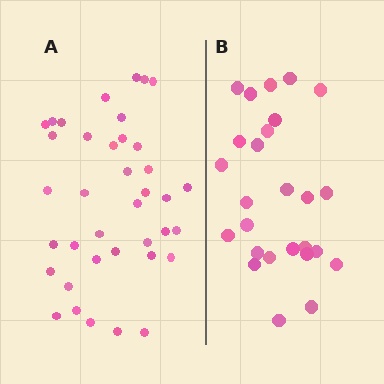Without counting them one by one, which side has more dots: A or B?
Region A (the left region) has more dots.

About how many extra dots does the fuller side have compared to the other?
Region A has roughly 12 or so more dots than region B.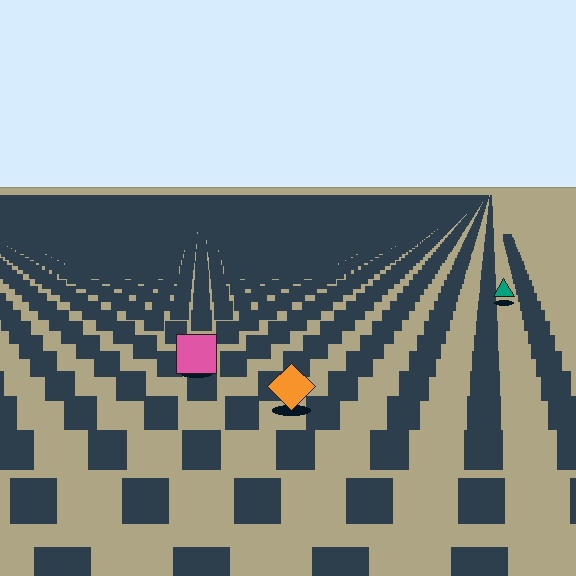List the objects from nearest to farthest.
From nearest to farthest: the orange diamond, the pink square, the teal triangle.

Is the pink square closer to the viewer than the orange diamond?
No. The orange diamond is closer — you can tell from the texture gradient: the ground texture is coarser near it.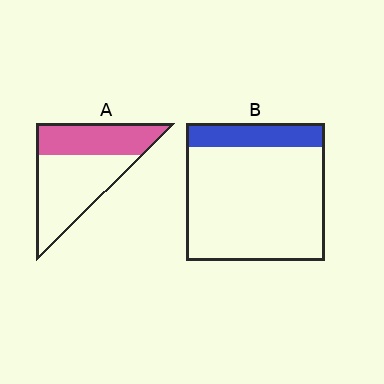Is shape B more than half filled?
No.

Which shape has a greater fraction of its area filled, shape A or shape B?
Shape A.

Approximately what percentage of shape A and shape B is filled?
A is approximately 40% and B is approximately 15%.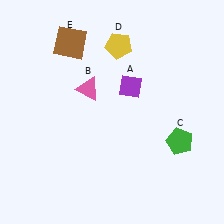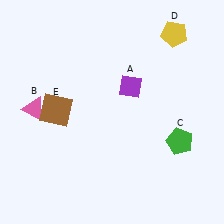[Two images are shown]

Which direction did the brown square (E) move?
The brown square (E) moved down.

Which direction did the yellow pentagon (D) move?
The yellow pentagon (D) moved right.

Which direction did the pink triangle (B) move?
The pink triangle (B) moved left.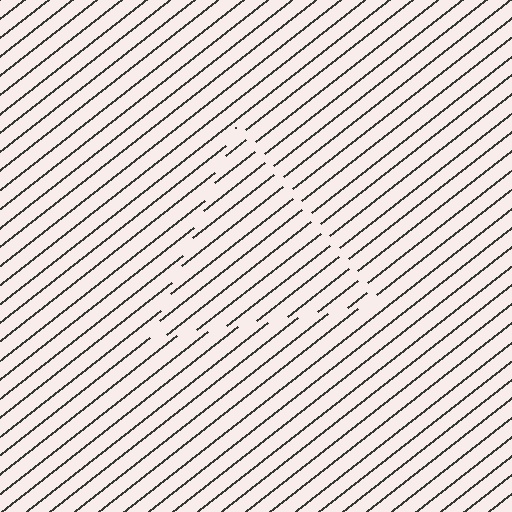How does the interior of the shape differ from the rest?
The interior of the shape contains the same grating, shifted by half a period — the contour is defined by the phase discontinuity where line-ends from the inner and outer gratings abut.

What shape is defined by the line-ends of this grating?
An illusory triangle. The interior of the shape contains the same grating, shifted by half a period — the contour is defined by the phase discontinuity where line-ends from the inner and outer gratings abut.